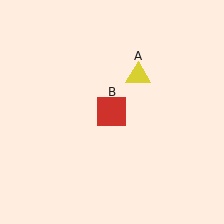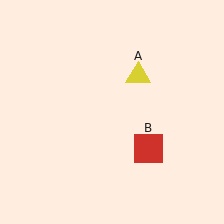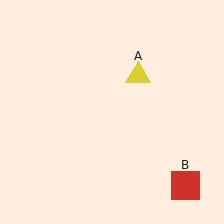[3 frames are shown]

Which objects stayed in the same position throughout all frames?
Yellow triangle (object A) remained stationary.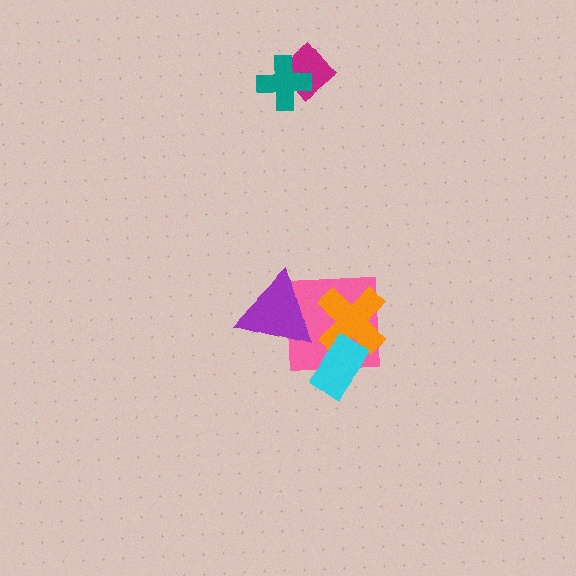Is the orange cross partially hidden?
Yes, it is partially covered by another shape.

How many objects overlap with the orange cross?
2 objects overlap with the orange cross.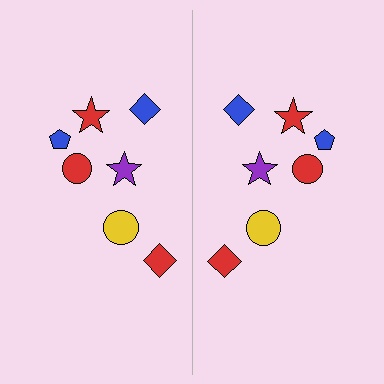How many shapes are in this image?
There are 14 shapes in this image.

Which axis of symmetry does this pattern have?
The pattern has a vertical axis of symmetry running through the center of the image.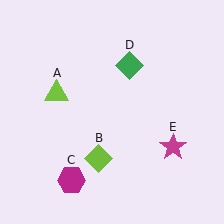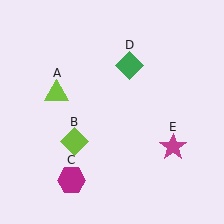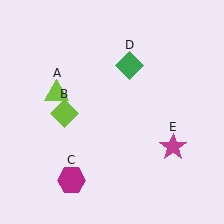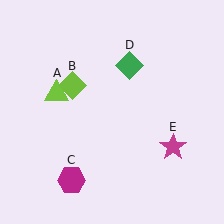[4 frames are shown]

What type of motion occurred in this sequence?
The lime diamond (object B) rotated clockwise around the center of the scene.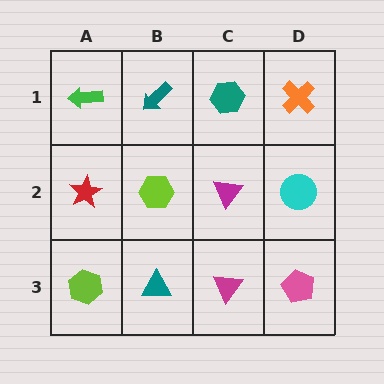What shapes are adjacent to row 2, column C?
A teal hexagon (row 1, column C), a magenta triangle (row 3, column C), a lime hexagon (row 2, column B), a cyan circle (row 2, column D).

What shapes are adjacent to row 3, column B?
A lime hexagon (row 2, column B), a lime hexagon (row 3, column A), a magenta triangle (row 3, column C).